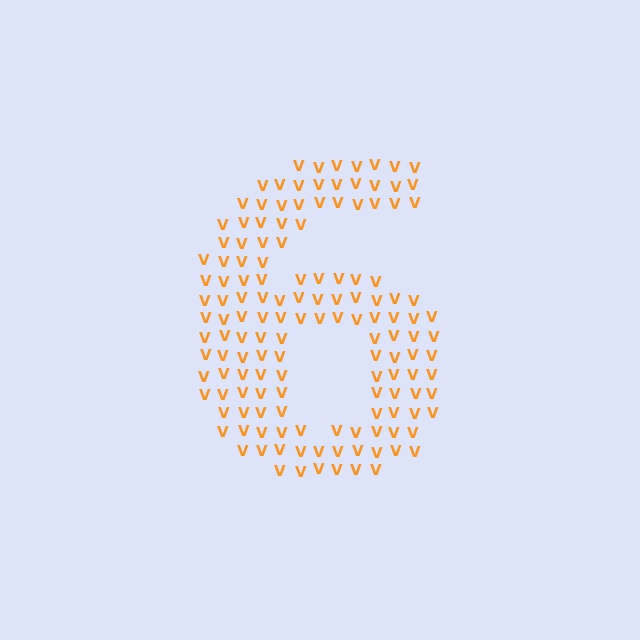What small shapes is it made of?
It is made of small letter V's.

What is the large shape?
The large shape is the digit 6.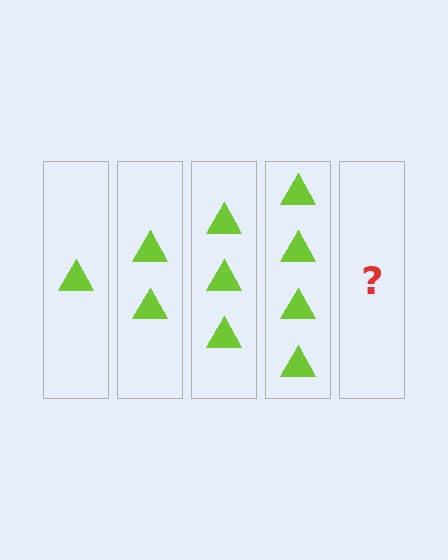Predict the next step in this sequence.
The next step is 5 triangles.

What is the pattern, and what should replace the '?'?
The pattern is that each step adds one more triangle. The '?' should be 5 triangles.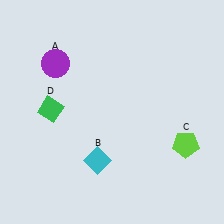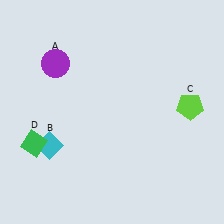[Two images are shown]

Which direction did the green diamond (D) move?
The green diamond (D) moved down.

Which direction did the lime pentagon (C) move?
The lime pentagon (C) moved up.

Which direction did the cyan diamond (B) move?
The cyan diamond (B) moved left.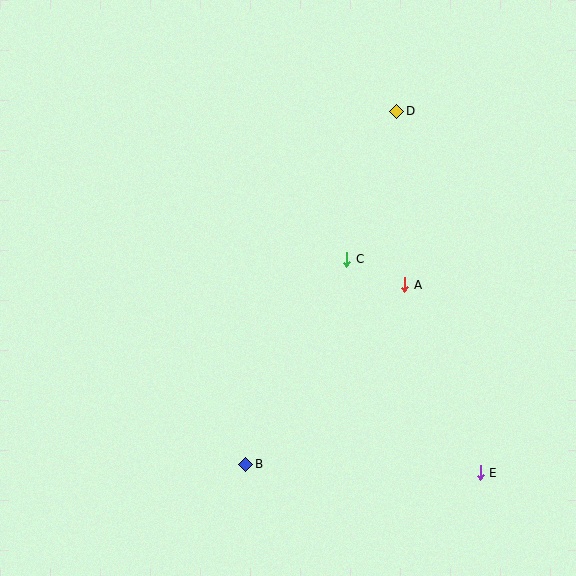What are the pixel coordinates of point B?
Point B is at (246, 464).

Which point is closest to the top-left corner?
Point D is closest to the top-left corner.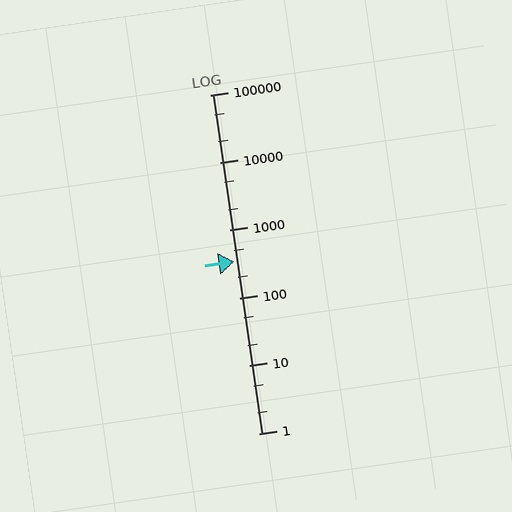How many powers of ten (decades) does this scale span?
The scale spans 5 decades, from 1 to 100000.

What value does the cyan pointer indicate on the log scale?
The pointer indicates approximately 340.